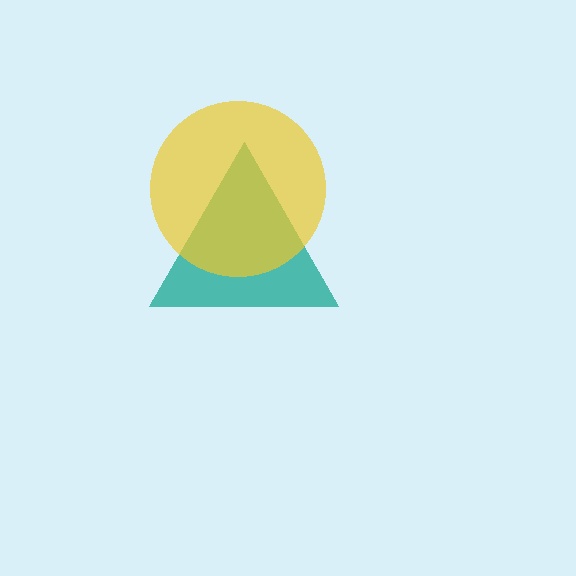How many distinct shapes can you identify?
There are 2 distinct shapes: a teal triangle, a yellow circle.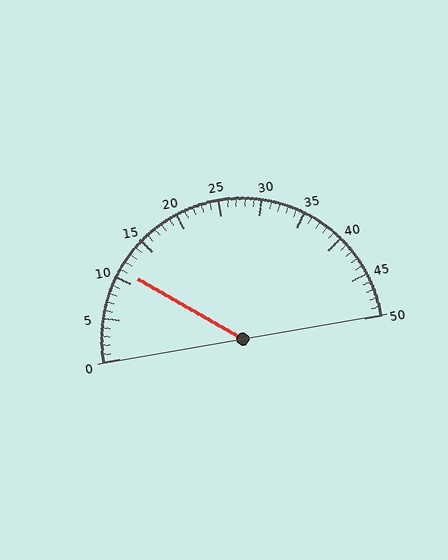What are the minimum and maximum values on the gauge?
The gauge ranges from 0 to 50.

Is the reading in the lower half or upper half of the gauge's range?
The reading is in the lower half of the range (0 to 50).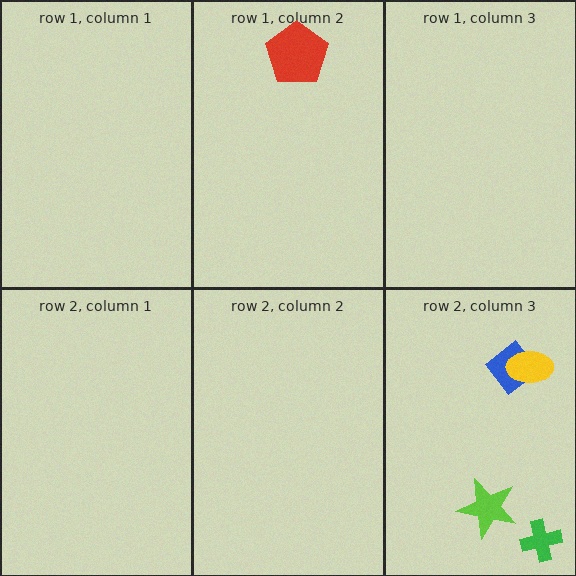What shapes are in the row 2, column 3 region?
The blue diamond, the green cross, the yellow ellipse, the lime star.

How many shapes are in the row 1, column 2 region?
1.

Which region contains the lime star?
The row 2, column 3 region.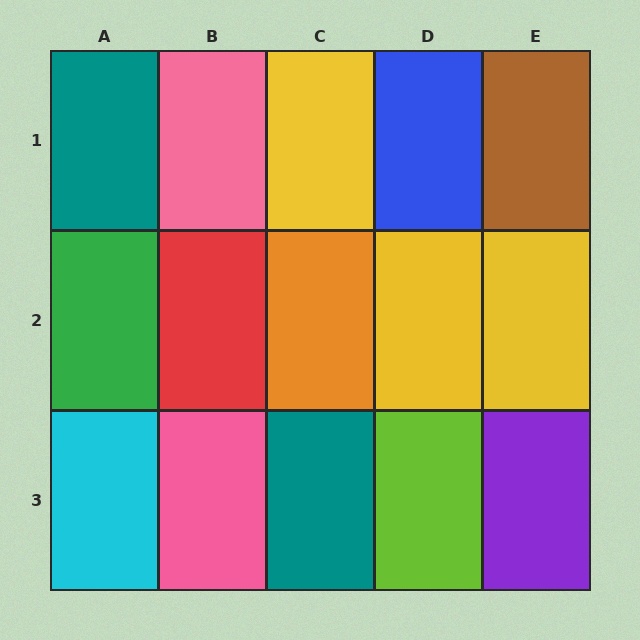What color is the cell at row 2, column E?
Yellow.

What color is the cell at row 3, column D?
Lime.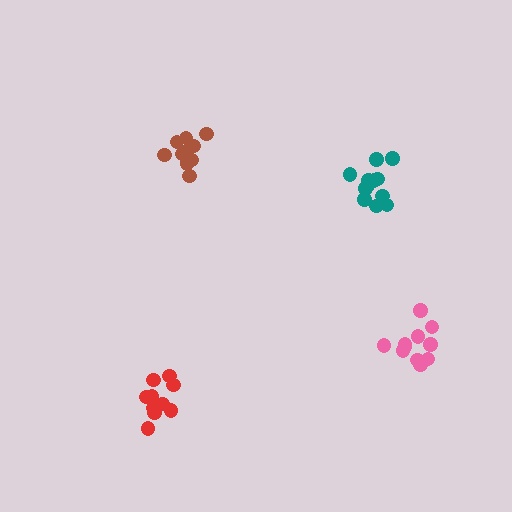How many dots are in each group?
Group 1: 12 dots, Group 2: 10 dots, Group 3: 11 dots, Group 4: 10 dots (43 total).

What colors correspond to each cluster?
The clusters are colored: teal, brown, pink, red.